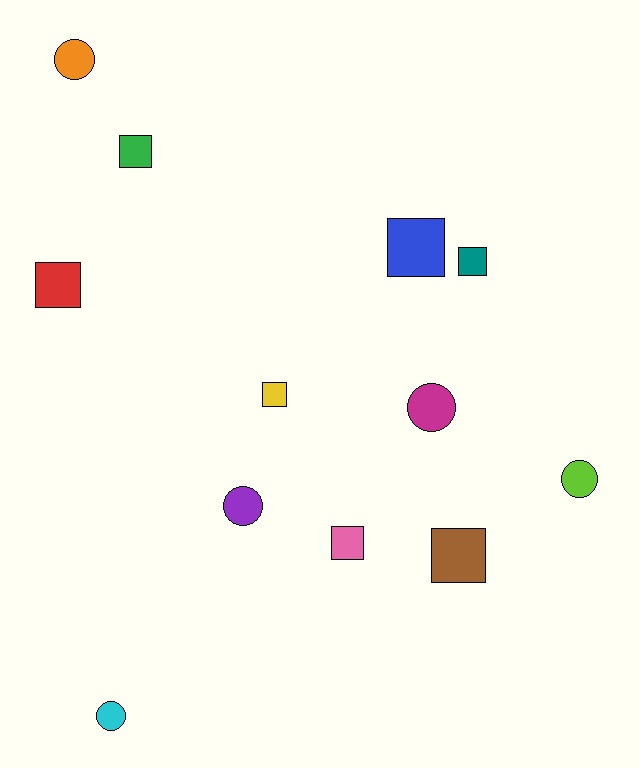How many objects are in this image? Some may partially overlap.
There are 12 objects.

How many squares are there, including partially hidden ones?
There are 7 squares.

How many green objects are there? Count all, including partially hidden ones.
There is 1 green object.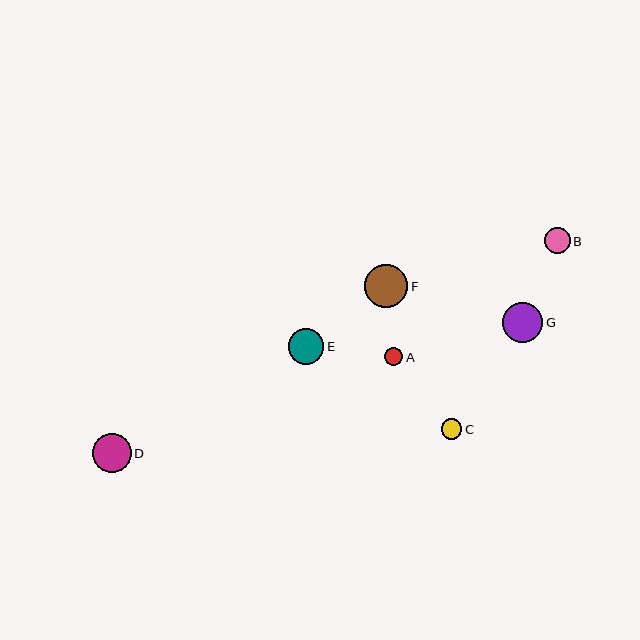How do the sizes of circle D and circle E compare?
Circle D and circle E are approximately the same size.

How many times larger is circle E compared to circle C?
Circle E is approximately 1.8 times the size of circle C.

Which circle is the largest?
Circle F is the largest with a size of approximately 43 pixels.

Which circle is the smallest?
Circle A is the smallest with a size of approximately 18 pixels.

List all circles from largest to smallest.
From largest to smallest: F, G, D, E, B, C, A.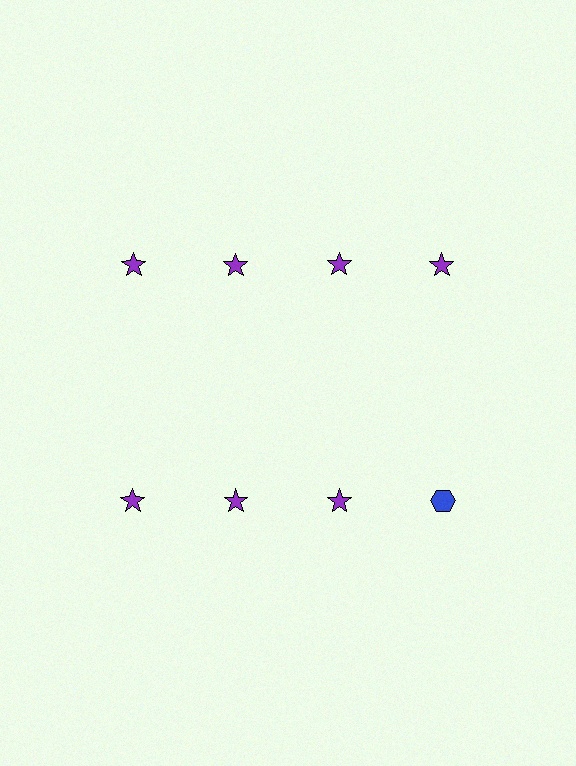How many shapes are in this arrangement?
There are 8 shapes arranged in a grid pattern.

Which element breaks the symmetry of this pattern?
The blue hexagon in the second row, second from right column breaks the symmetry. All other shapes are purple stars.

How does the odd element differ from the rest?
It differs in both color (blue instead of purple) and shape (hexagon instead of star).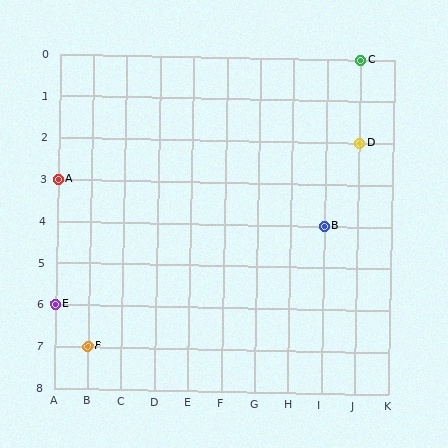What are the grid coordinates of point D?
Point D is at grid coordinates (J, 2).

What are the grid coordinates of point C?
Point C is at grid coordinates (J, 0).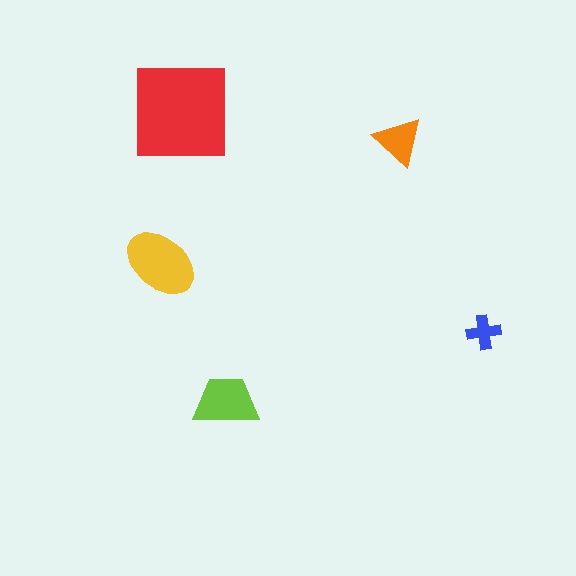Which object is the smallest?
The blue cross.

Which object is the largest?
The red square.